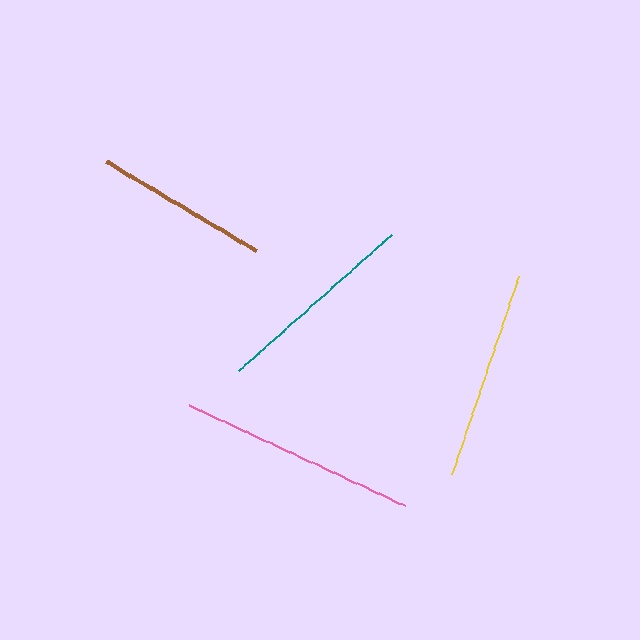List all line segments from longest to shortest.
From longest to shortest: pink, yellow, teal, brown.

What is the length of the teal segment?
The teal segment is approximately 205 pixels long.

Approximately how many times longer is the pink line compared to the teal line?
The pink line is approximately 1.2 times the length of the teal line.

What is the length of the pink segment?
The pink segment is approximately 238 pixels long.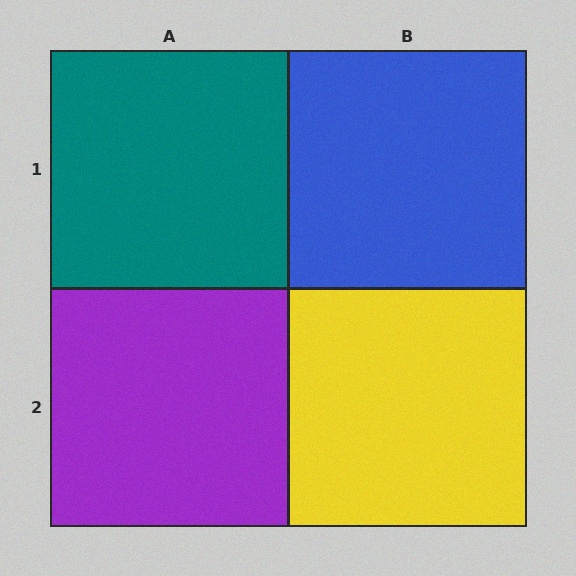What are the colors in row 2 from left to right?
Purple, yellow.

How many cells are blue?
1 cell is blue.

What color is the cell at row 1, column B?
Blue.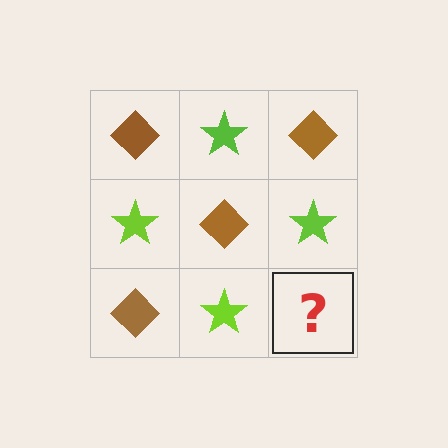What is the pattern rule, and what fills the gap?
The rule is that it alternates brown diamond and lime star in a checkerboard pattern. The gap should be filled with a brown diamond.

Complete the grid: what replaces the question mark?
The question mark should be replaced with a brown diamond.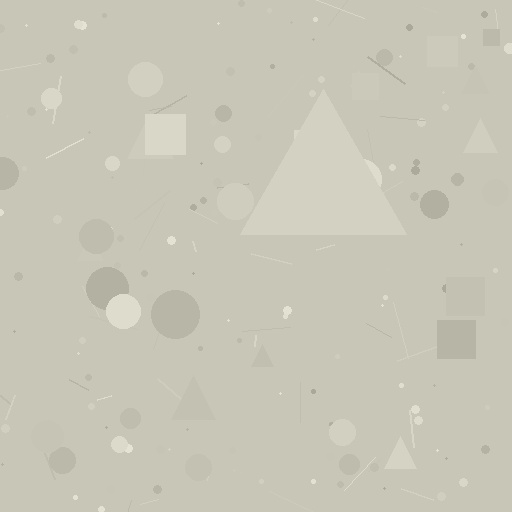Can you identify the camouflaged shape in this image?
The camouflaged shape is a triangle.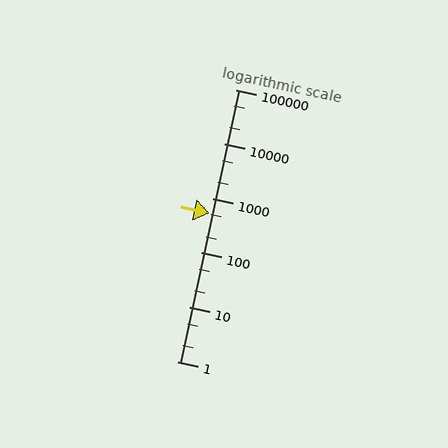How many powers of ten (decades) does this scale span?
The scale spans 5 decades, from 1 to 100000.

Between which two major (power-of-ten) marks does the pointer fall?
The pointer is between 100 and 1000.